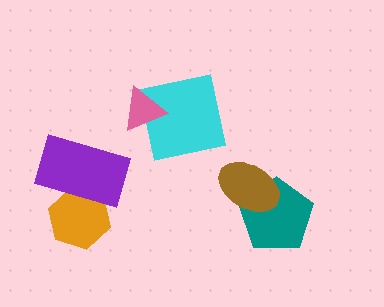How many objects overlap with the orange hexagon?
1 object overlaps with the orange hexagon.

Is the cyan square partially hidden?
Yes, it is partially covered by another shape.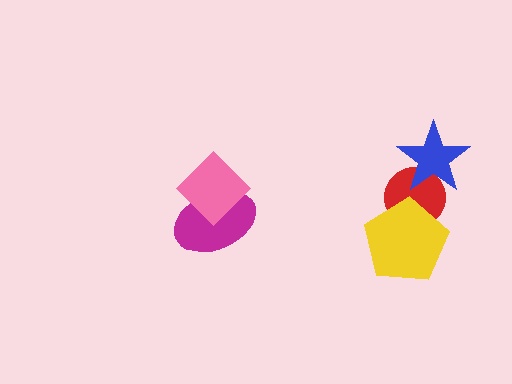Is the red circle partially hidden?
Yes, it is partially covered by another shape.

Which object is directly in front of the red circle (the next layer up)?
The blue star is directly in front of the red circle.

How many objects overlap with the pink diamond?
1 object overlaps with the pink diamond.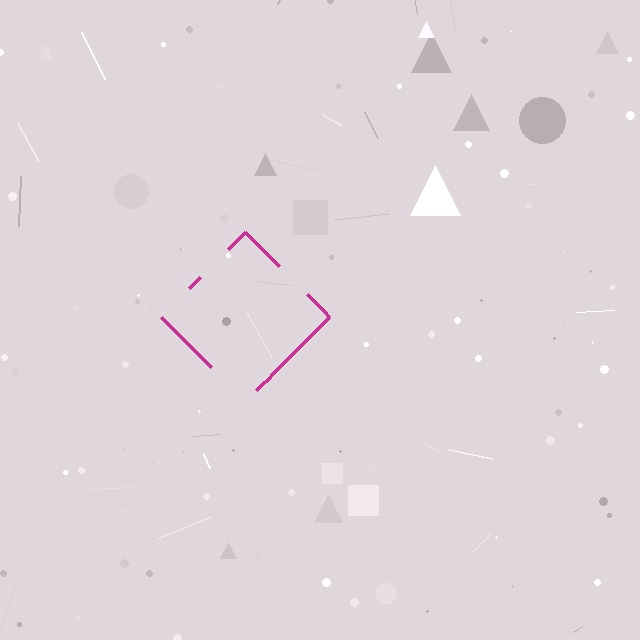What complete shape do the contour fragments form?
The contour fragments form a diamond.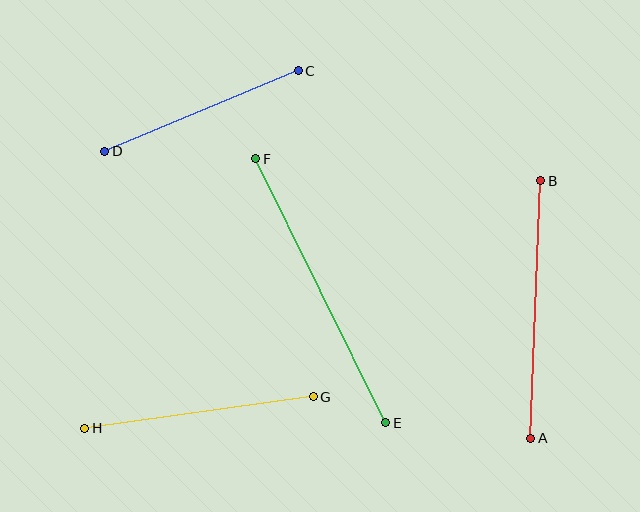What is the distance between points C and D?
The distance is approximately 210 pixels.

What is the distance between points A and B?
The distance is approximately 257 pixels.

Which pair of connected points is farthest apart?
Points E and F are farthest apart.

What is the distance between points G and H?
The distance is approximately 231 pixels.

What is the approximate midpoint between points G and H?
The midpoint is at approximately (199, 413) pixels.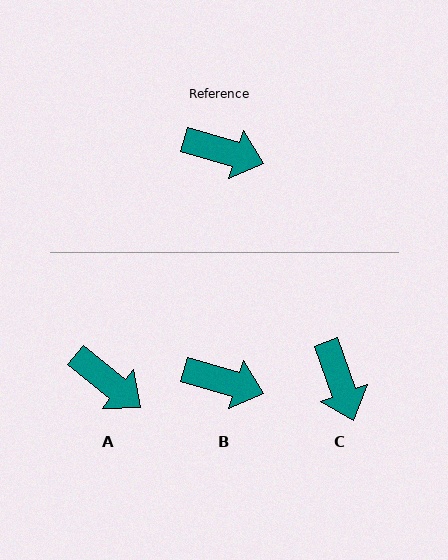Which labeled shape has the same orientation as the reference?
B.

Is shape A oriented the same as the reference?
No, it is off by about 22 degrees.